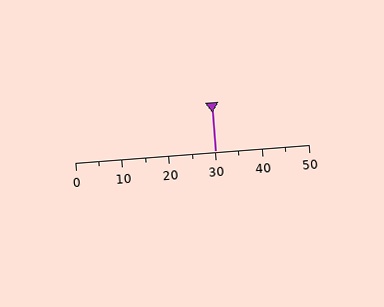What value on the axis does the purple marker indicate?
The marker indicates approximately 30.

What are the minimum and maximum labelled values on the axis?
The axis runs from 0 to 50.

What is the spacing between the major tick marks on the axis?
The major ticks are spaced 10 apart.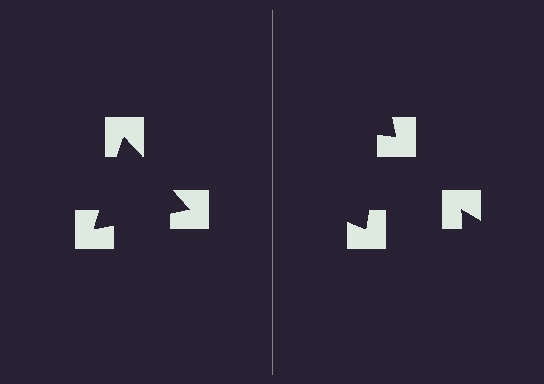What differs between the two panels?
The notched squares are positioned identically on both sides; only the wedge orientations differ. On the left they align to a triangle; on the right they are misaligned.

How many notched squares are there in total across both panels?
6 — 3 on each side.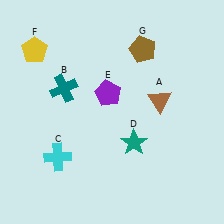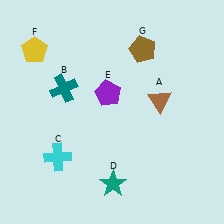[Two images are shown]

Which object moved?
The teal star (D) moved down.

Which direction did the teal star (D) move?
The teal star (D) moved down.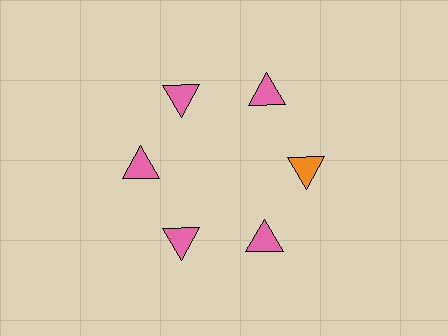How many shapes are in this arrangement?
There are 6 shapes arranged in a ring pattern.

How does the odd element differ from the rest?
It has a different color: orange instead of pink.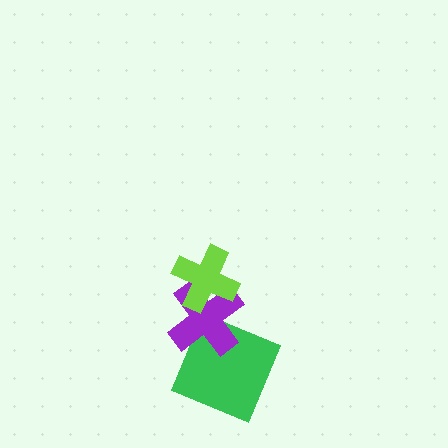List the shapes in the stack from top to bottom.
From top to bottom: the lime cross, the purple cross, the green square.